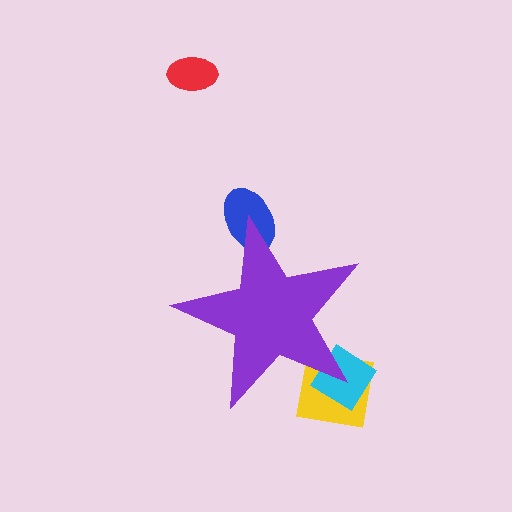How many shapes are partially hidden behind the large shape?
3 shapes are partially hidden.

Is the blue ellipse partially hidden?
Yes, the blue ellipse is partially hidden behind the purple star.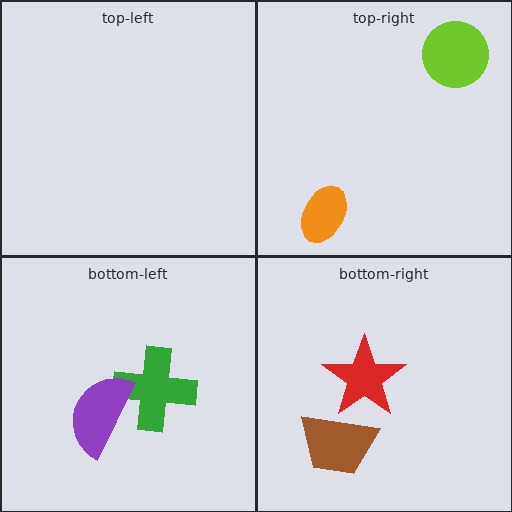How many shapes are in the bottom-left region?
2.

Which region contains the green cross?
The bottom-left region.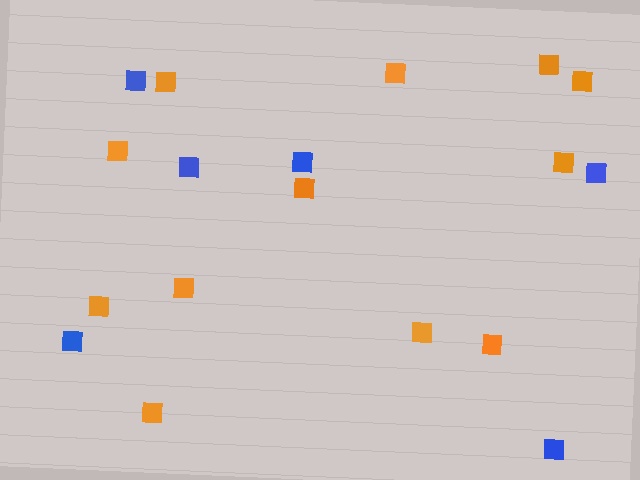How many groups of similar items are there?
There are 2 groups: one group of blue squares (6) and one group of orange squares (12).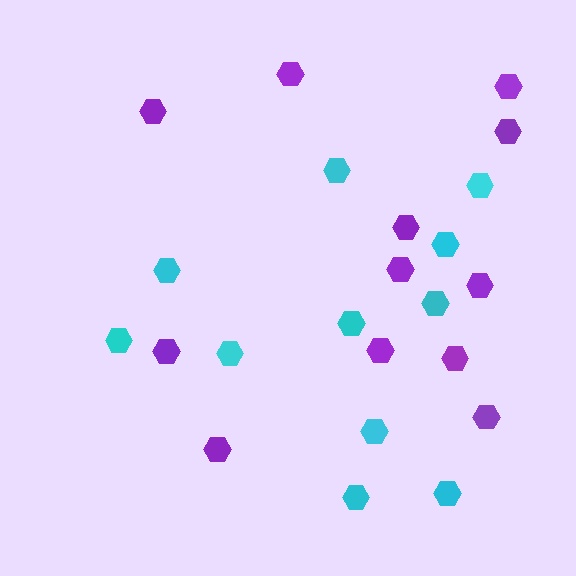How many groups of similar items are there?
There are 2 groups: one group of cyan hexagons (11) and one group of purple hexagons (12).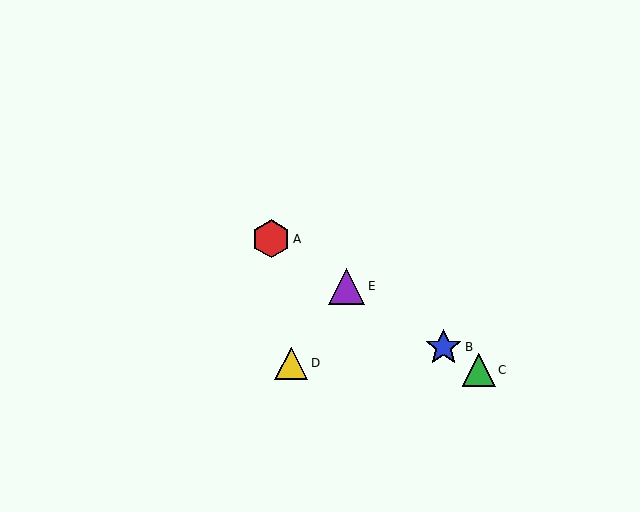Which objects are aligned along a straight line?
Objects A, B, C, E are aligned along a straight line.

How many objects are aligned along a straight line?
4 objects (A, B, C, E) are aligned along a straight line.